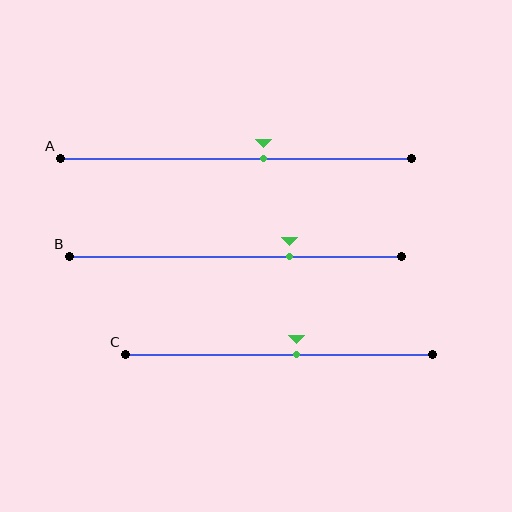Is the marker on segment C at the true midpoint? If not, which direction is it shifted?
No, the marker on segment C is shifted to the right by about 6% of the segment length.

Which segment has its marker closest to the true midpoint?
Segment C has its marker closest to the true midpoint.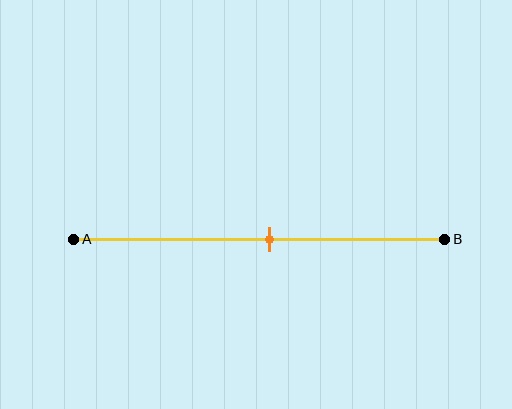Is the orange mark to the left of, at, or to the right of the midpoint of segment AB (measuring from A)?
The orange mark is approximately at the midpoint of segment AB.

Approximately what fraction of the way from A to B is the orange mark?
The orange mark is approximately 55% of the way from A to B.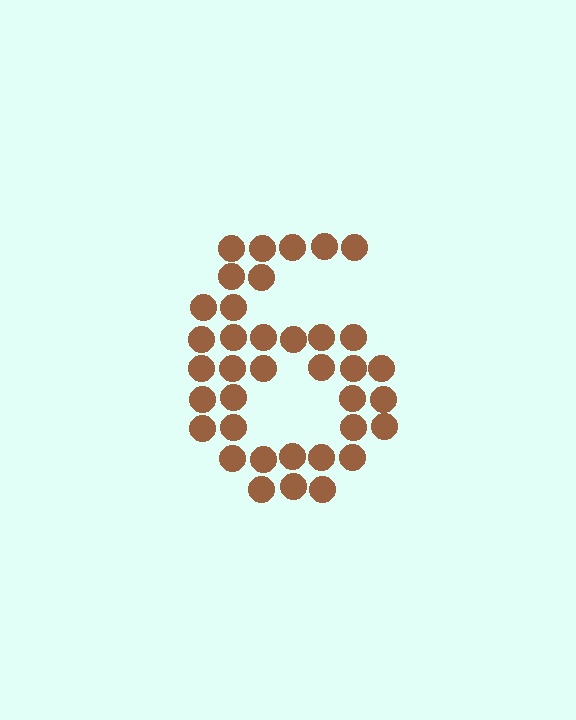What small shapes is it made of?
It is made of small circles.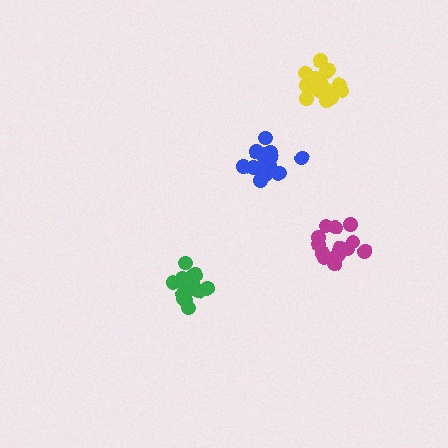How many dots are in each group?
Group 1: 16 dots, Group 2: 14 dots, Group 3: 17 dots, Group 4: 19 dots (66 total).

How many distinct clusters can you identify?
There are 4 distinct clusters.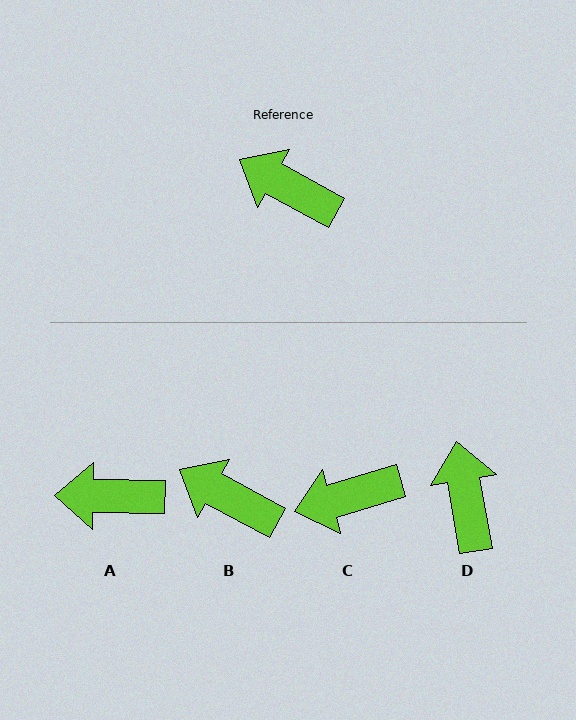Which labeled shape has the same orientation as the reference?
B.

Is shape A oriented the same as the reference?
No, it is off by about 28 degrees.